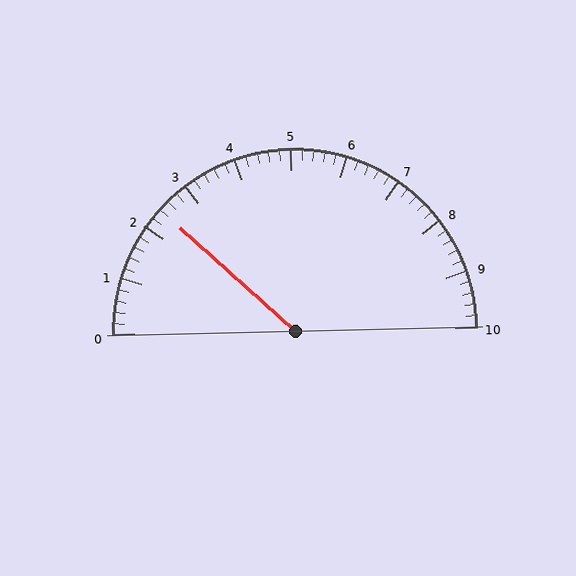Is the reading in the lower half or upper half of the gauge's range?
The reading is in the lower half of the range (0 to 10).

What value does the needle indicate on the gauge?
The needle indicates approximately 2.4.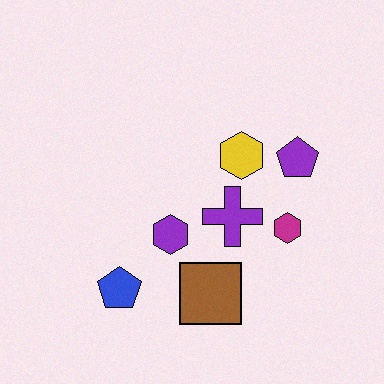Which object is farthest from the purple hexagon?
The purple pentagon is farthest from the purple hexagon.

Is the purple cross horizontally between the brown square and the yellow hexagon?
Yes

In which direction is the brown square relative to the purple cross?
The brown square is below the purple cross.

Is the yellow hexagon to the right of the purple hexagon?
Yes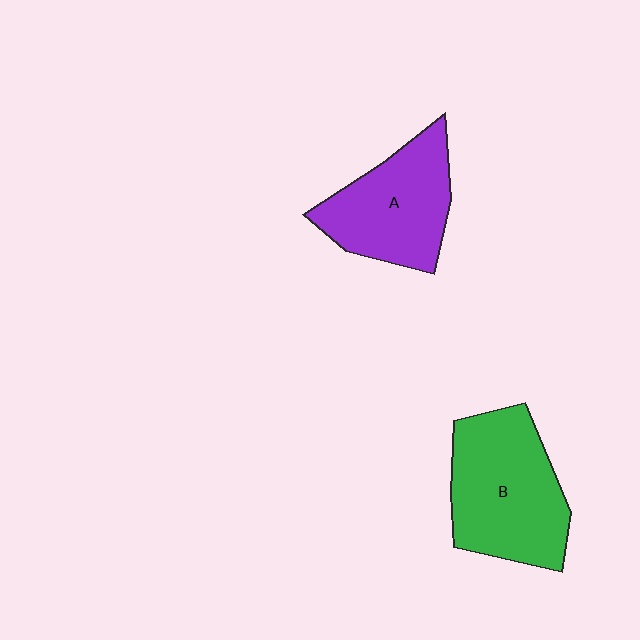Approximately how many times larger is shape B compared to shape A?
Approximately 1.2 times.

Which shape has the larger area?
Shape B (green).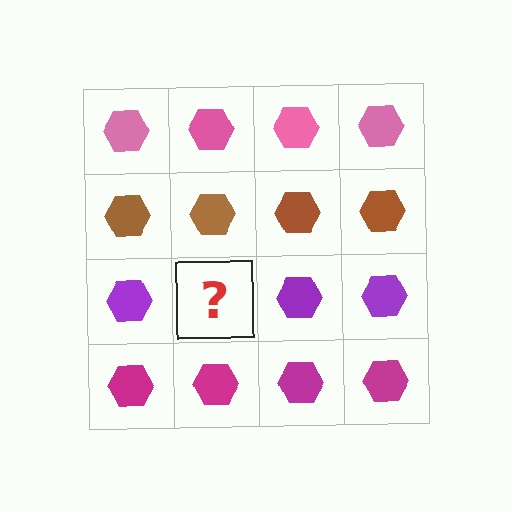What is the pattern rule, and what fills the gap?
The rule is that each row has a consistent color. The gap should be filled with a purple hexagon.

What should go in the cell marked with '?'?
The missing cell should contain a purple hexagon.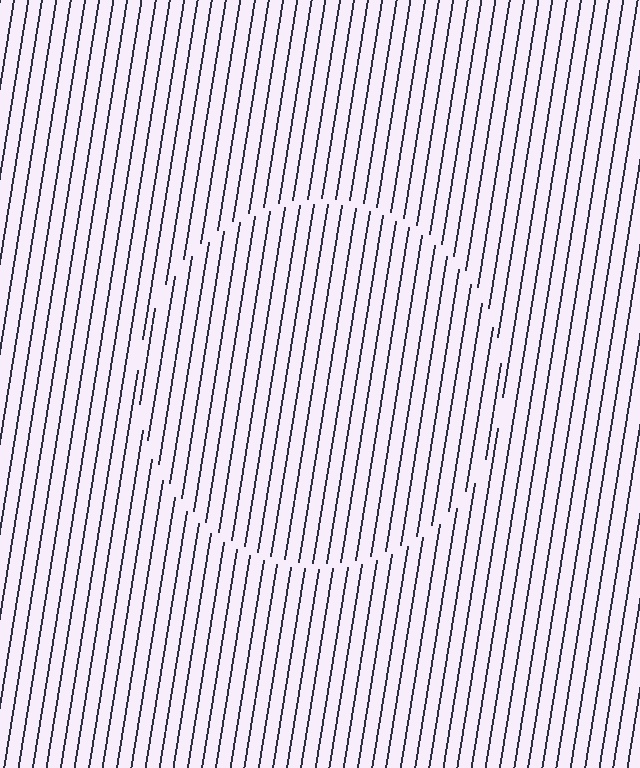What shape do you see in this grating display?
An illusory circle. The interior of the shape contains the same grating, shifted by half a period — the contour is defined by the phase discontinuity where line-ends from the inner and outer gratings abut.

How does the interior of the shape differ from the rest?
The interior of the shape contains the same grating, shifted by half a period — the contour is defined by the phase discontinuity where line-ends from the inner and outer gratings abut.